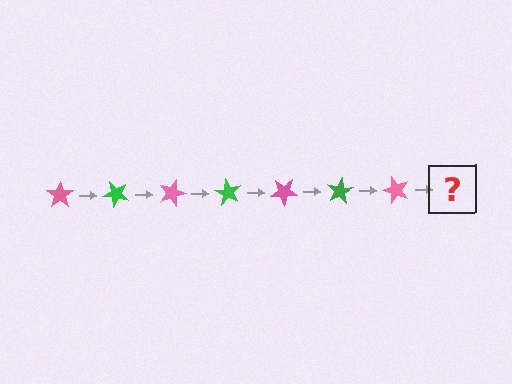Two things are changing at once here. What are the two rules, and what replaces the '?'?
The two rules are that it rotates 45 degrees each step and the color cycles through pink and green. The '?' should be a green star, rotated 315 degrees from the start.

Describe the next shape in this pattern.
It should be a green star, rotated 315 degrees from the start.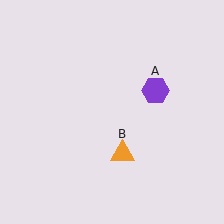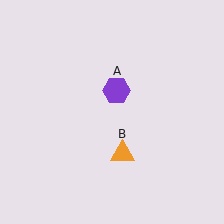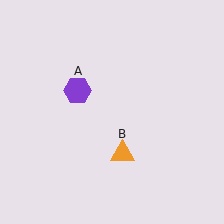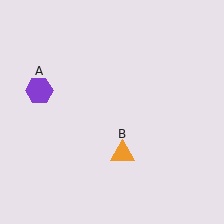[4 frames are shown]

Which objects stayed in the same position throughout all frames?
Orange triangle (object B) remained stationary.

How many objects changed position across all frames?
1 object changed position: purple hexagon (object A).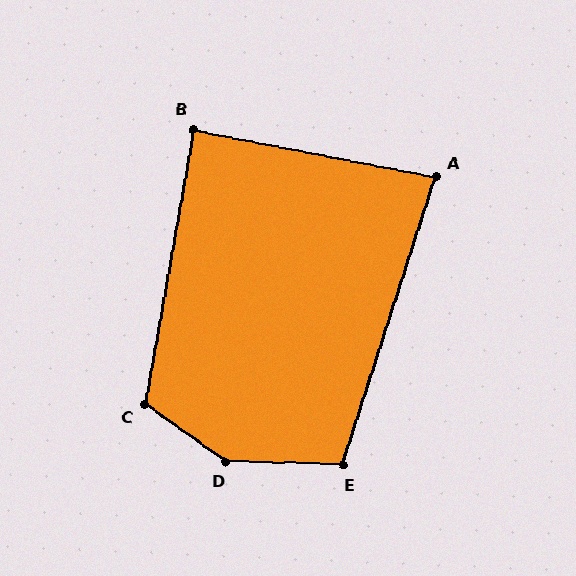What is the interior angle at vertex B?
Approximately 89 degrees (approximately right).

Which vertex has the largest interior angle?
D, at approximately 146 degrees.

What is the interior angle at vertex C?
Approximately 115 degrees (obtuse).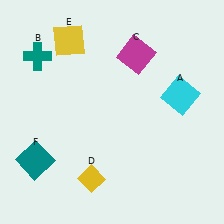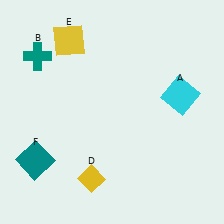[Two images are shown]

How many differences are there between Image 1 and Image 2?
There is 1 difference between the two images.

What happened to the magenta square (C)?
The magenta square (C) was removed in Image 2. It was in the top-right area of Image 1.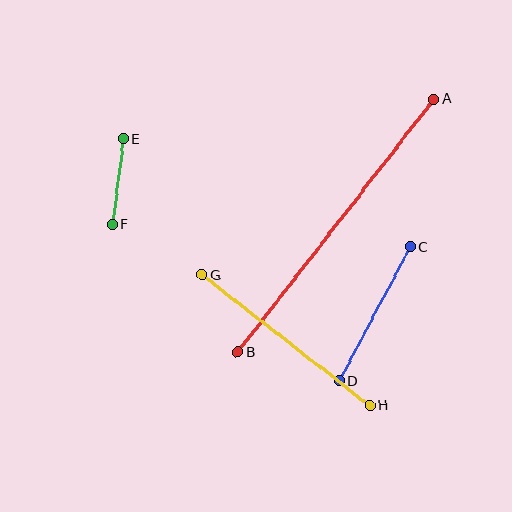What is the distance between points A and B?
The distance is approximately 320 pixels.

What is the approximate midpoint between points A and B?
The midpoint is at approximately (336, 226) pixels.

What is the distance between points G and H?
The distance is approximately 213 pixels.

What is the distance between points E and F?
The distance is approximately 87 pixels.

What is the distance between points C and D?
The distance is approximately 151 pixels.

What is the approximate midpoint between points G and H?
The midpoint is at approximately (286, 340) pixels.